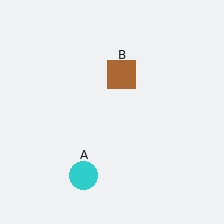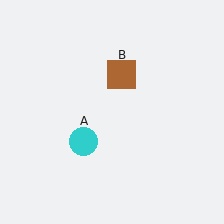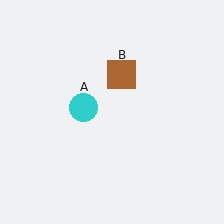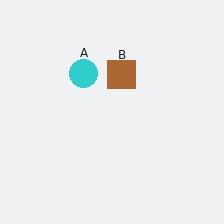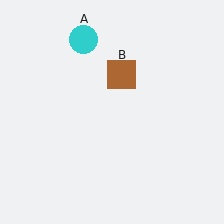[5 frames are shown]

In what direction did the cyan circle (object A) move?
The cyan circle (object A) moved up.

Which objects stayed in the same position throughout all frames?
Brown square (object B) remained stationary.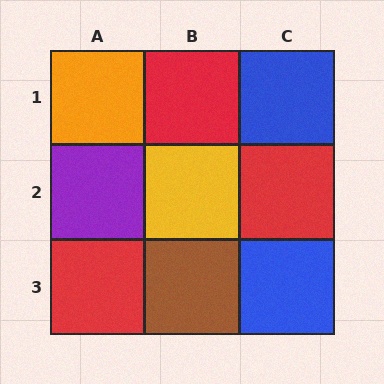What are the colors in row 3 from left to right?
Red, brown, blue.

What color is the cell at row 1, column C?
Blue.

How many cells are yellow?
1 cell is yellow.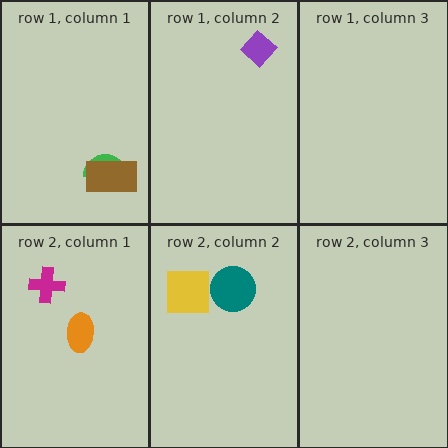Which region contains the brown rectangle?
The row 1, column 1 region.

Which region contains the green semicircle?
The row 1, column 1 region.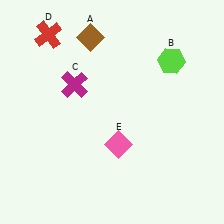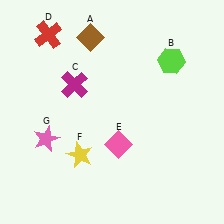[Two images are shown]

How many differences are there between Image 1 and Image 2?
There are 2 differences between the two images.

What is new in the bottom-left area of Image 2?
A yellow star (F) was added in the bottom-left area of Image 2.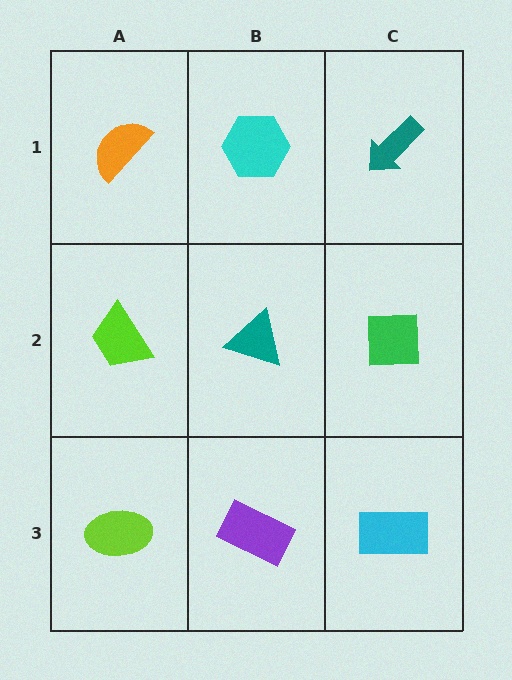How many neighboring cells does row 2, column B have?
4.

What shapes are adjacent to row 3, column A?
A lime trapezoid (row 2, column A), a purple rectangle (row 3, column B).